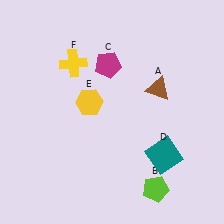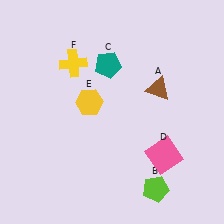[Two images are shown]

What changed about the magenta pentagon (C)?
In Image 1, C is magenta. In Image 2, it changed to teal.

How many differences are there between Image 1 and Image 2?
There are 2 differences between the two images.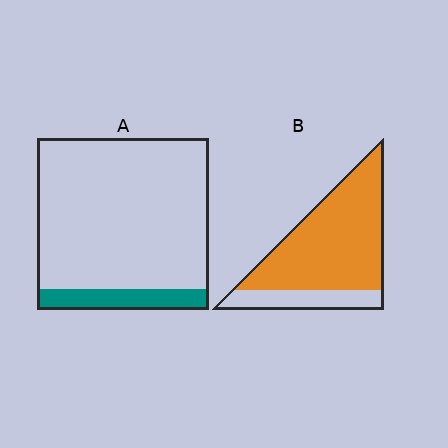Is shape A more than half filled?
No.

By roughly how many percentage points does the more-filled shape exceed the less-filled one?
By roughly 65 percentage points (B over A).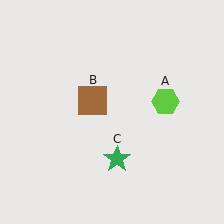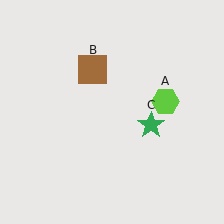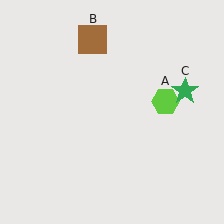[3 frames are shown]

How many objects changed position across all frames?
2 objects changed position: brown square (object B), green star (object C).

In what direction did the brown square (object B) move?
The brown square (object B) moved up.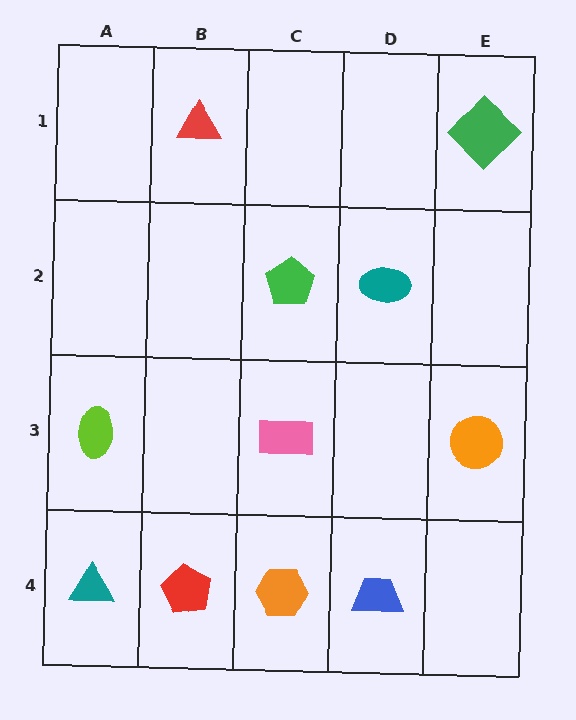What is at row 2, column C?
A green pentagon.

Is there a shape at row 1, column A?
No, that cell is empty.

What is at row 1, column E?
A green diamond.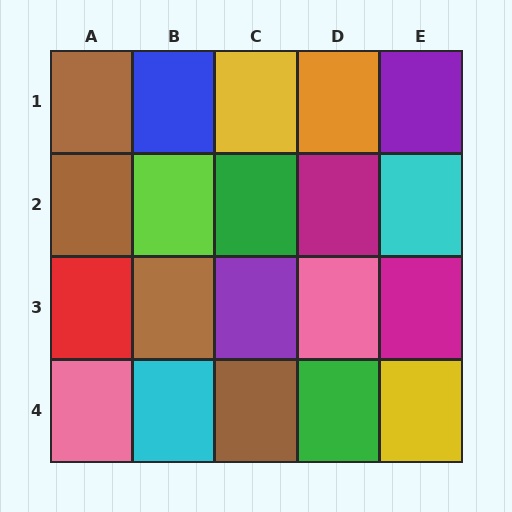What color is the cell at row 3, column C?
Purple.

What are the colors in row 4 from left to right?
Pink, cyan, brown, green, yellow.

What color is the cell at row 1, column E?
Purple.